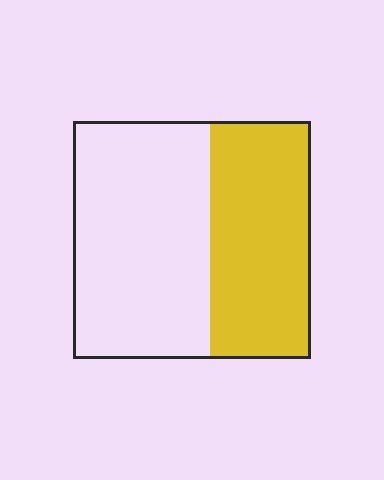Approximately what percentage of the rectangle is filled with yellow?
Approximately 40%.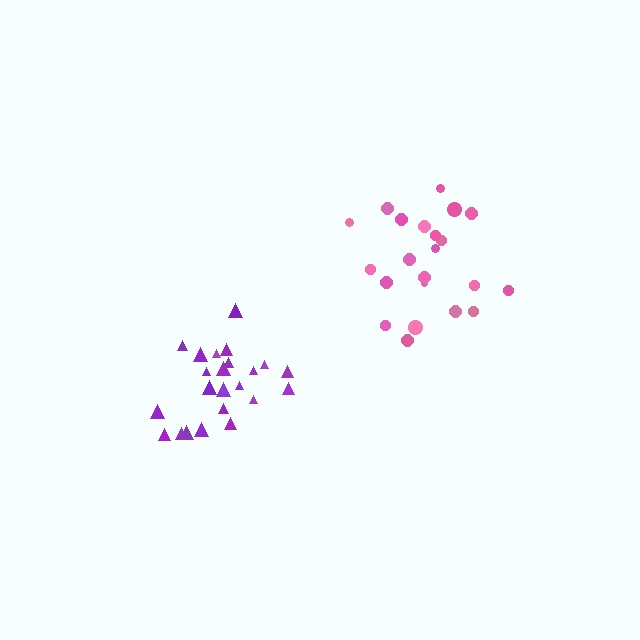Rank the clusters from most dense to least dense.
purple, pink.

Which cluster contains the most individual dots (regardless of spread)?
Purple (23).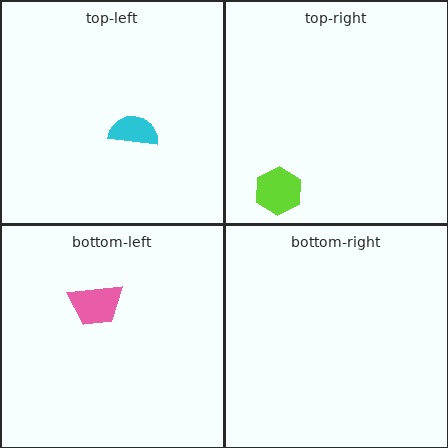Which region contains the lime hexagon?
The top-right region.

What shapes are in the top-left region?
The cyan semicircle.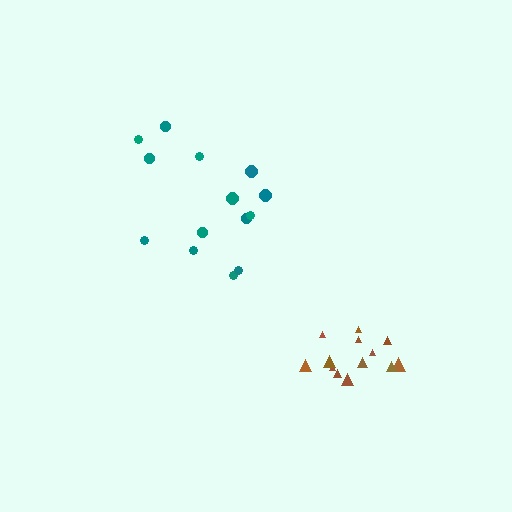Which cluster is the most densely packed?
Brown.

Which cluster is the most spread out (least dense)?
Teal.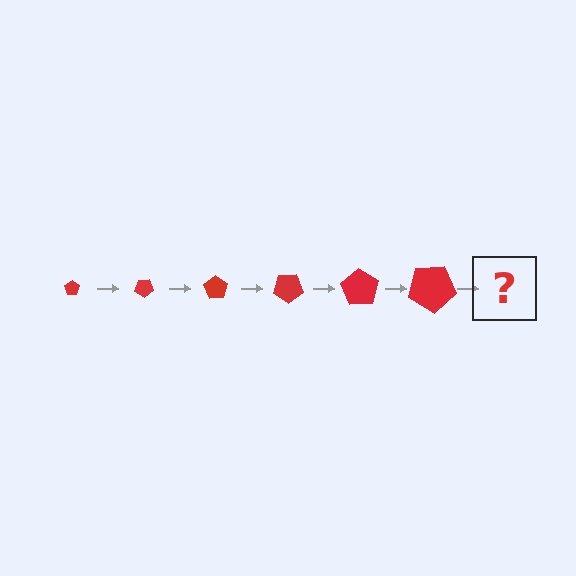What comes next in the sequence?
The next element should be a pentagon, larger than the previous one and rotated 210 degrees from the start.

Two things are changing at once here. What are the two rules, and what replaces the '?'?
The two rules are that the pentagon grows larger each step and it rotates 35 degrees each step. The '?' should be a pentagon, larger than the previous one and rotated 210 degrees from the start.